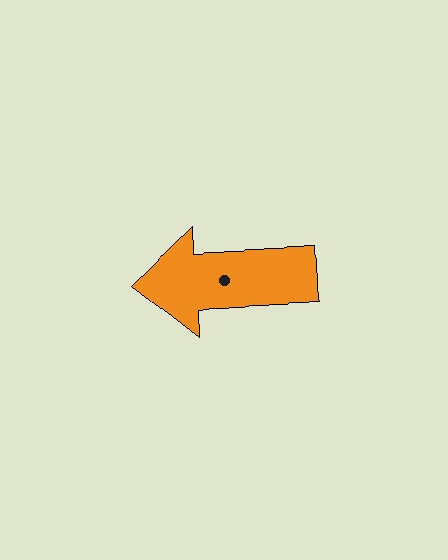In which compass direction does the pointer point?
West.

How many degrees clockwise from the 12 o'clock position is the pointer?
Approximately 267 degrees.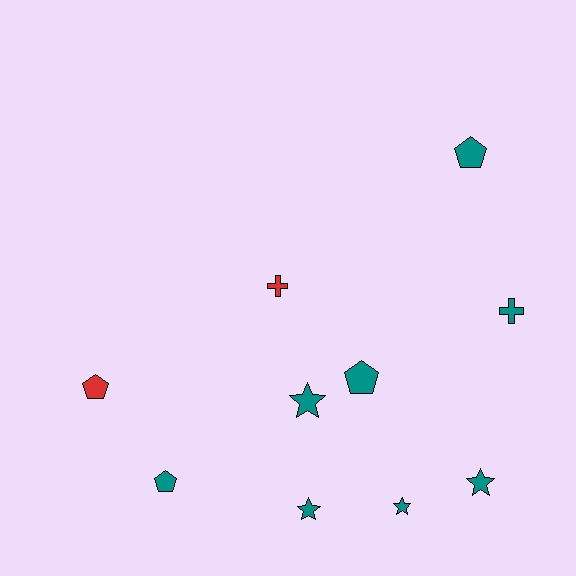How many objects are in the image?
There are 10 objects.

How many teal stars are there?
There are 4 teal stars.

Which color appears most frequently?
Teal, with 8 objects.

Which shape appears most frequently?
Star, with 4 objects.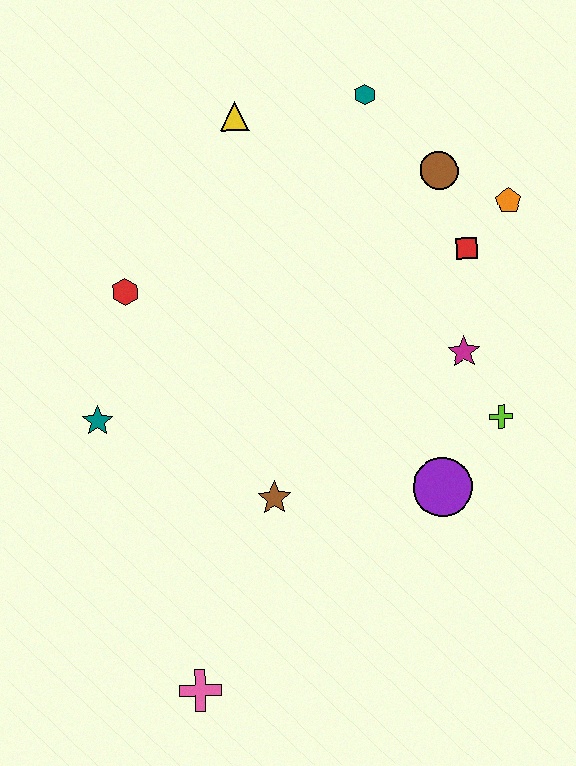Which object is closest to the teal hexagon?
The brown circle is closest to the teal hexagon.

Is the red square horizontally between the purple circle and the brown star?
No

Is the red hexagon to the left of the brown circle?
Yes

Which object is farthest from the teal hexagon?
The pink cross is farthest from the teal hexagon.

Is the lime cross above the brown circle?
No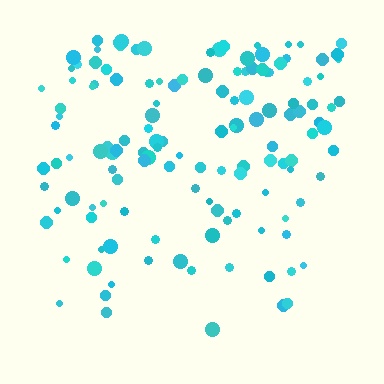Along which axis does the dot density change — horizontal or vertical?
Vertical.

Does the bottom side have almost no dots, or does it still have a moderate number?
Still a moderate number, just noticeably fewer than the top.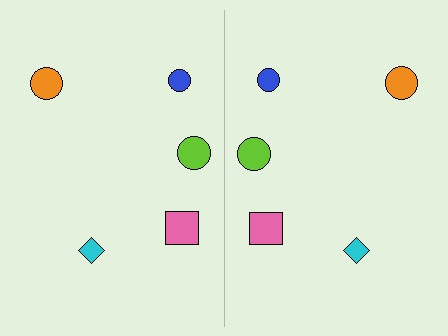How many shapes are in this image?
There are 10 shapes in this image.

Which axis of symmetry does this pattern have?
The pattern has a vertical axis of symmetry running through the center of the image.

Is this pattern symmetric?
Yes, this pattern has bilateral (reflection) symmetry.